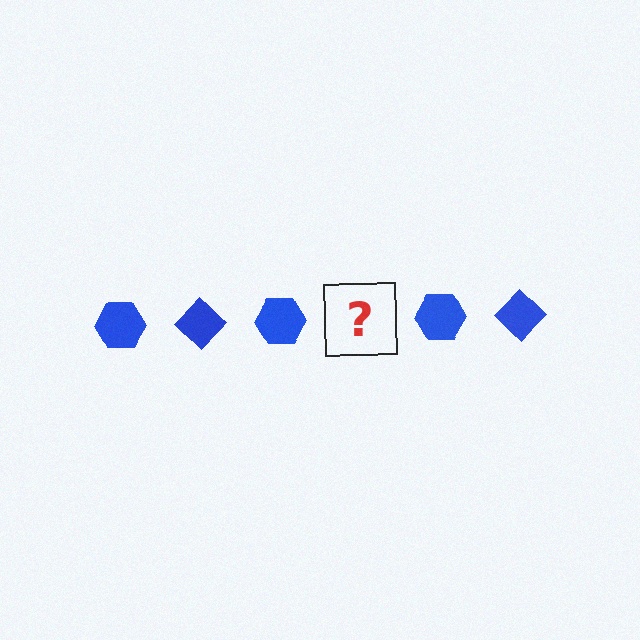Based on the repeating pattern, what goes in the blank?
The blank should be a blue diamond.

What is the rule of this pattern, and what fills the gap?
The rule is that the pattern cycles through hexagon, diamond shapes in blue. The gap should be filled with a blue diamond.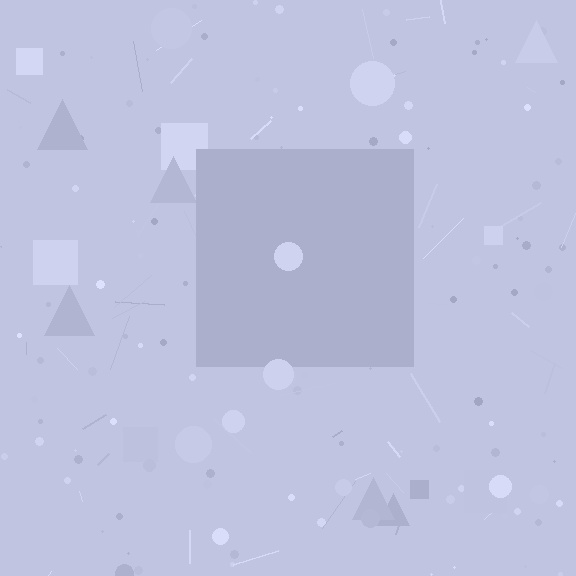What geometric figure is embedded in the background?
A square is embedded in the background.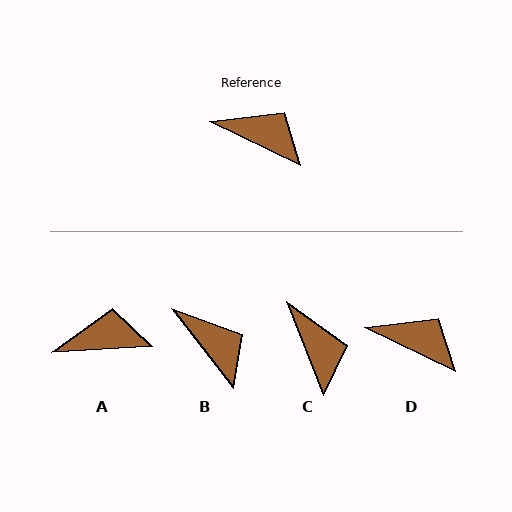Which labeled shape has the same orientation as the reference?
D.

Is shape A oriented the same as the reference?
No, it is off by about 30 degrees.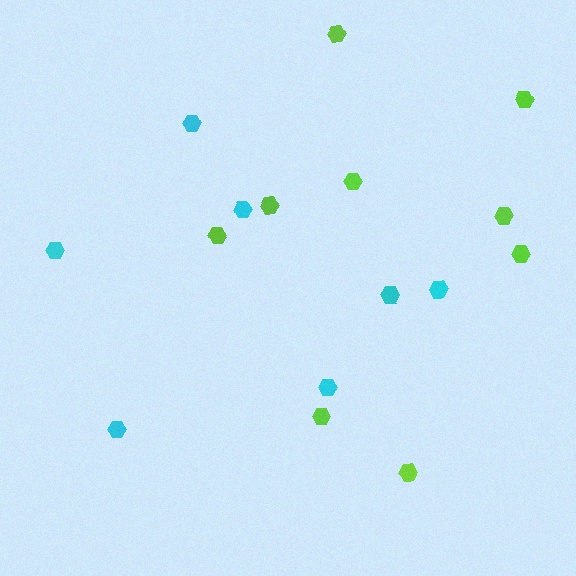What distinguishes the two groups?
There are 2 groups: one group of lime hexagons (9) and one group of cyan hexagons (7).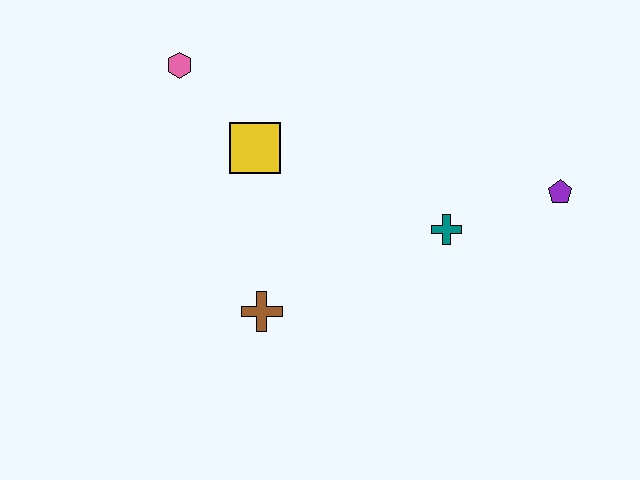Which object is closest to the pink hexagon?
The yellow square is closest to the pink hexagon.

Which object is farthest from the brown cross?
The purple pentagon is farthest from the brown cross.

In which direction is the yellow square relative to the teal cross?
The yellow square is to the left of the teal cross.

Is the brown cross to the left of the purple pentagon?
Yes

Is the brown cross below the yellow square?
Yes